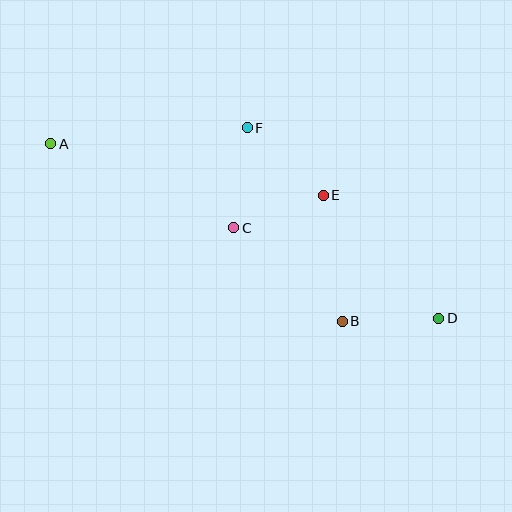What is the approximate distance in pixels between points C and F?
The distance between C and F is approximately 101 pixels.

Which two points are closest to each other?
Points C and E are closest to each other.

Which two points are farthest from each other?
Points A and D are farthest from each other.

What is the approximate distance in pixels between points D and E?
The distance between D and E is approximately 169 pixels.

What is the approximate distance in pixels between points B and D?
The distance between B and D is approximately 97 pixels.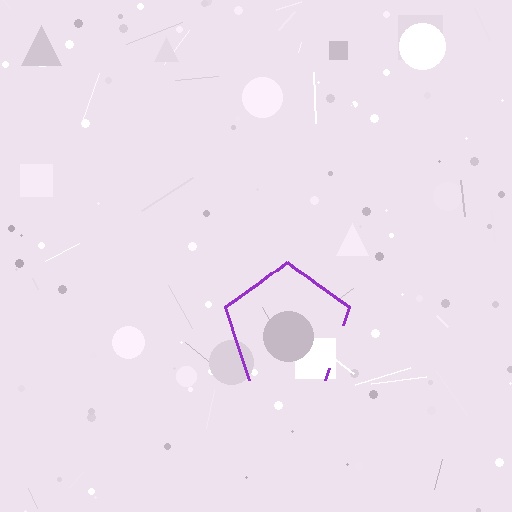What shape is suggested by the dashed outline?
The dashed outline suggests a pentagon.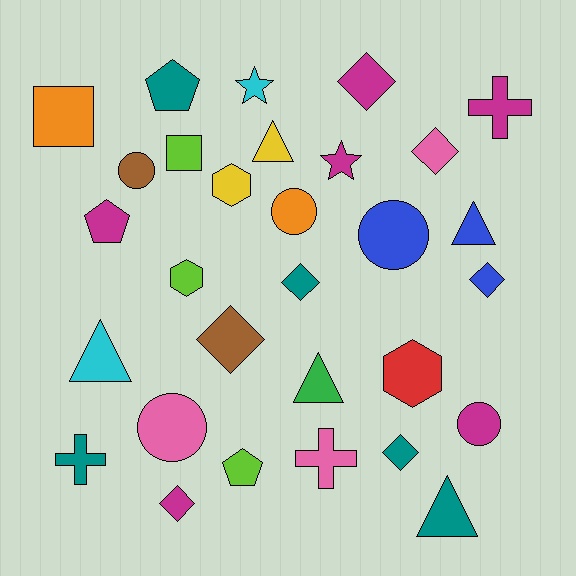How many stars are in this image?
There are 2 stars.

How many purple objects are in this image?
There are no purple objects.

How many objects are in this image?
There are 30 objects.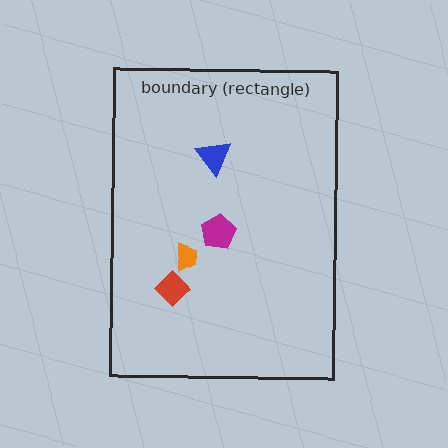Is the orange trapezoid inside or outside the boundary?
Inside.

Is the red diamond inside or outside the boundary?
Inside.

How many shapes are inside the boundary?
4 inside, 0 outside.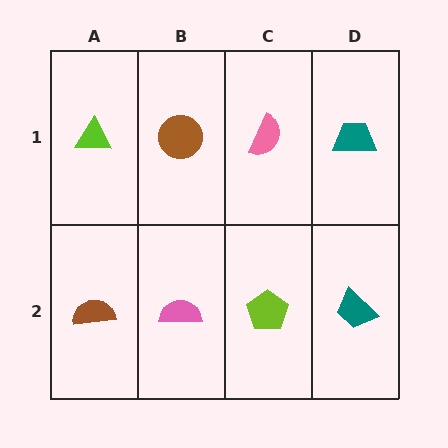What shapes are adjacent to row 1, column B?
A pink semicircle (row 2, column B), a lime triangle (row 1, column A), a pink semicircle (row 1, column C).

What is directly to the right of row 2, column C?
A teal trapezoid.